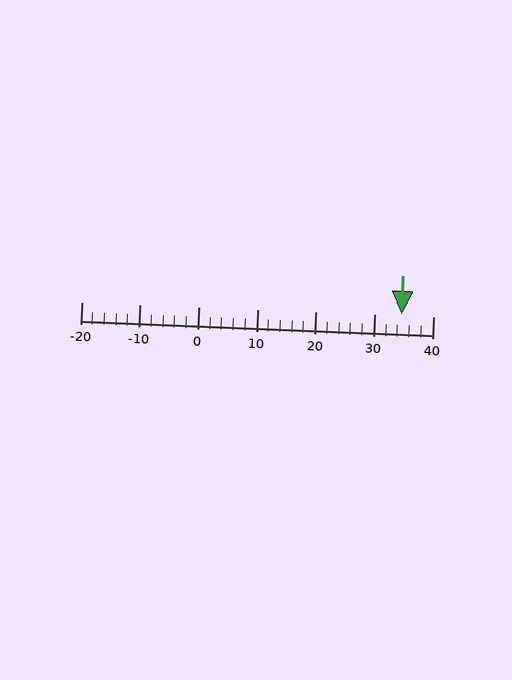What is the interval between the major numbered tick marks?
The major tick marks are spaced 10 units apart.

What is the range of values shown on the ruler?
The ruler shows values from -20 to 40.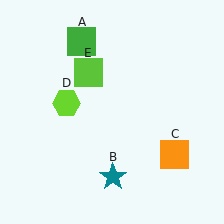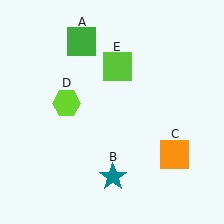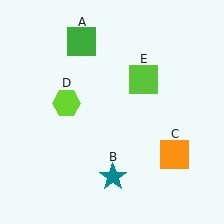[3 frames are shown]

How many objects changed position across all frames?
1 object changed position: lime square (object E).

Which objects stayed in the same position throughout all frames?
Green square (object A) and teal star (object B) and orange square (object C) and lime hexagon (object D) remained stationary.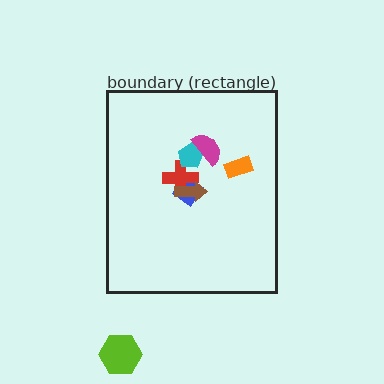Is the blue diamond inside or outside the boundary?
Inside.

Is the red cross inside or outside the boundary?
Inside.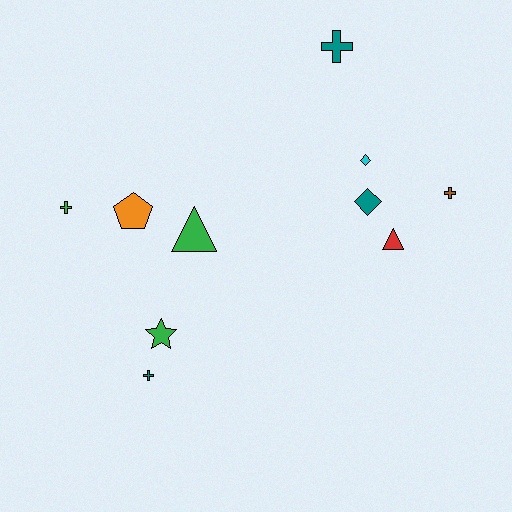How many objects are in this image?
There are 10 objects.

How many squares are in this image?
There are no squares.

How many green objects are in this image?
There are 3 green objects.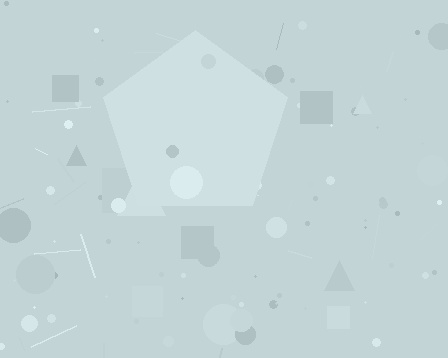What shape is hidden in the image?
A pentagon is hidden in the image.